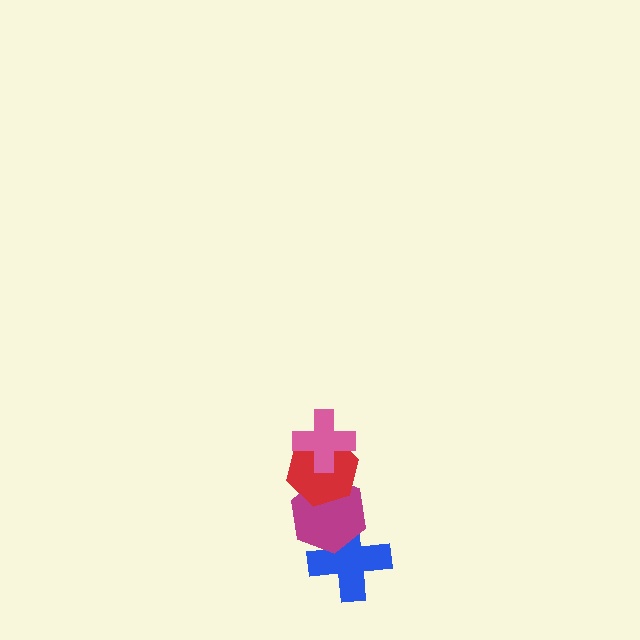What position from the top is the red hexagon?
The red hexagon is 2nd from the top.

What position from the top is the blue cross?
The blue cross is 4th from the top.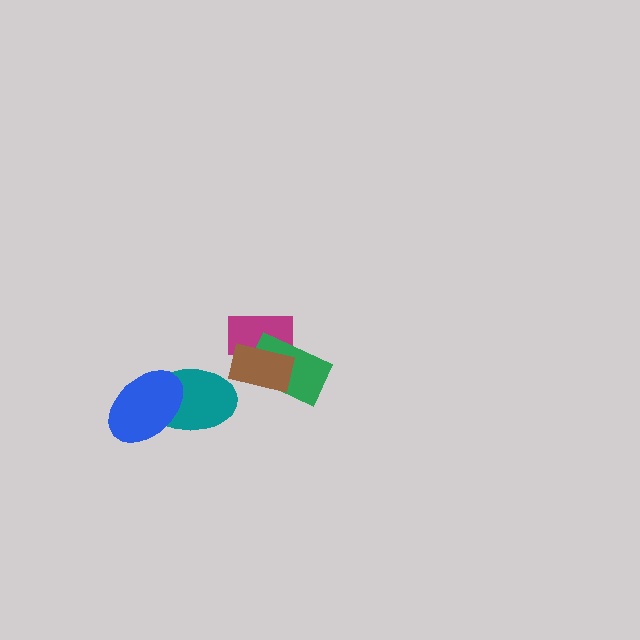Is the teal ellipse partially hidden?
Yes, it is partially covered by another shape.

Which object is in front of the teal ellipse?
The blue ellipse is in front of the teal ellipse.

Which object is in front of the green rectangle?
The brown rectangle is in front of the green rectangle.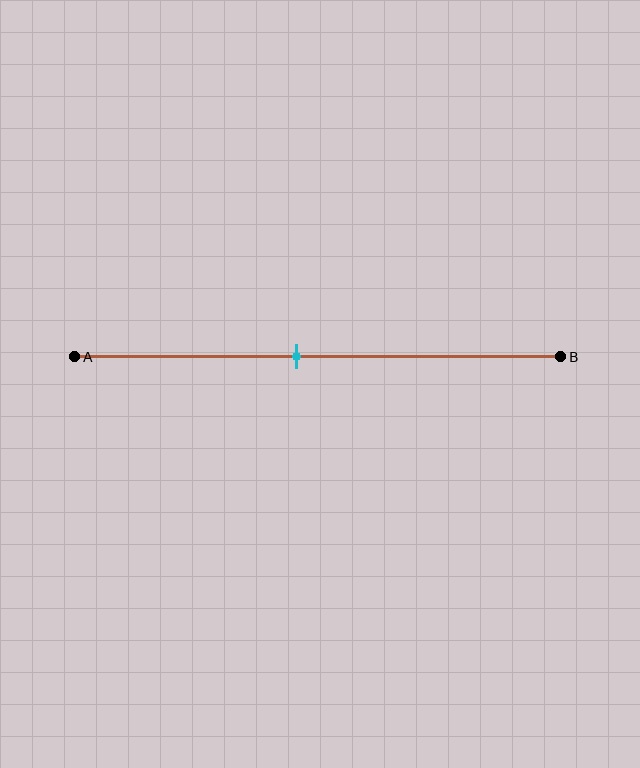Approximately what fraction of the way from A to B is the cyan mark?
The cyan mark is approximately 45% of the way from A to B.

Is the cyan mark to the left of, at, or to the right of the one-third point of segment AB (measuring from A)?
The cyan mark is to the right of the one-third point of segment AB.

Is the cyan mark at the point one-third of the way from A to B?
No, the mark is at about 45% from A, not at the 33% one-third point.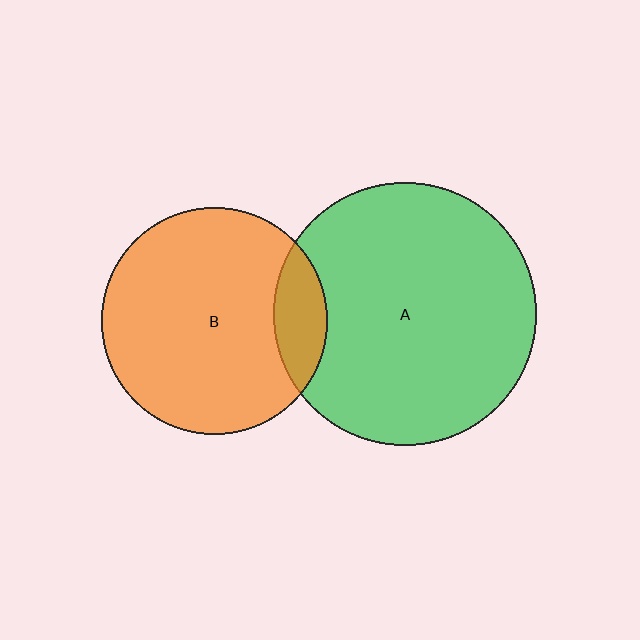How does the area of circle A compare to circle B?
Approximately 1.4 times.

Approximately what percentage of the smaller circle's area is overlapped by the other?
Approximately 15%.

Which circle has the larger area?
Circle A (green).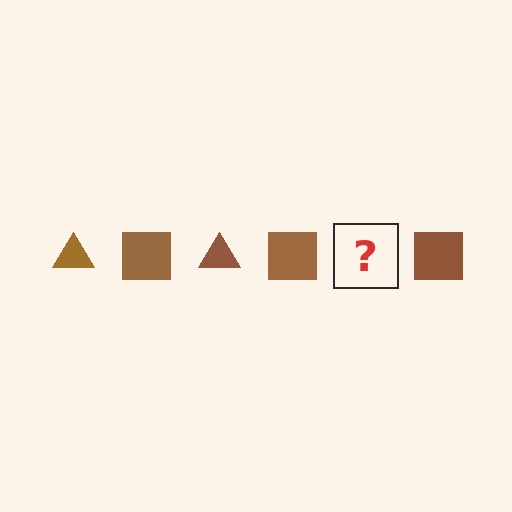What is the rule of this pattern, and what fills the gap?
The rule is that the pattern cycles through triangle, square shapes in brown. The gap should be filled with a brown triangle.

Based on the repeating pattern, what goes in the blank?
The blank should be a brown triangle.